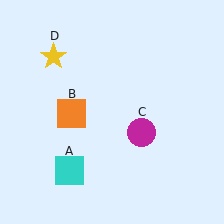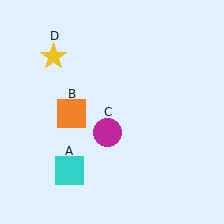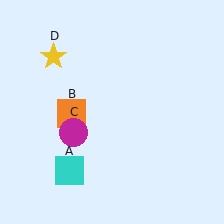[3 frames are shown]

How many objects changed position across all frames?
1 object changed position: magenta circle (object C).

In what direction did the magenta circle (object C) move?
The magenta circle (object C) moved left.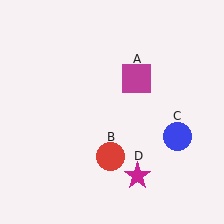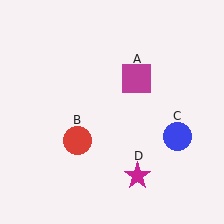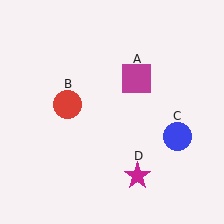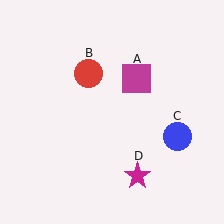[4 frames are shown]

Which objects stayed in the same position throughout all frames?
Magenta square (object A) and blue circle (object C) and magenta star (object D) remained stationary.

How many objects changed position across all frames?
1 object changed position: red circle (object B).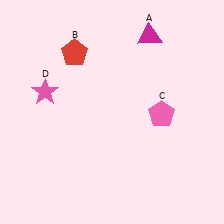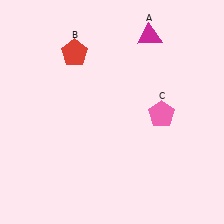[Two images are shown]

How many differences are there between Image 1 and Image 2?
There is 1 difference between the two images.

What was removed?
The pink star (D) was removed in Image 2.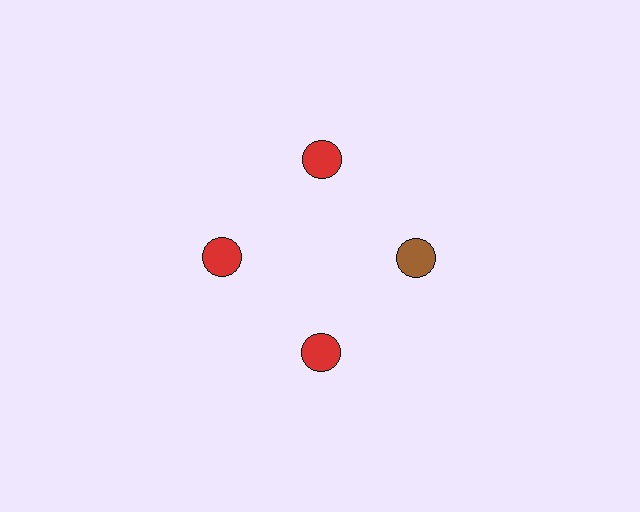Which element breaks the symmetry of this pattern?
The brown circle at roughly the 3 o'clock position breaks the symmetry. All other shapes are red circles.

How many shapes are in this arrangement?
There are 4 shapes arranged in a ring pattern.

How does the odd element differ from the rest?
It has a different color: brown instead of red.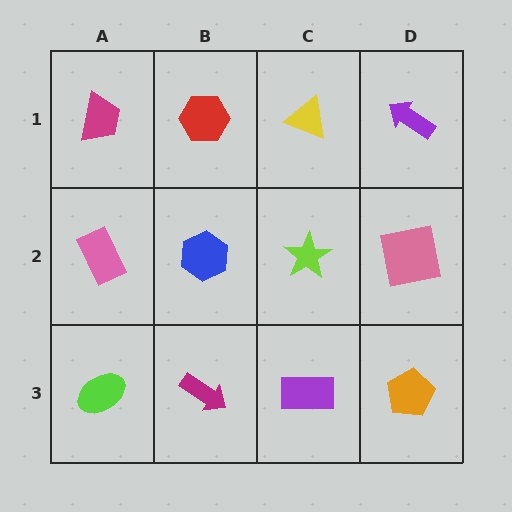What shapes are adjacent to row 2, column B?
A red hexagon (row 1, column B), a magenta arrow (row 3, column B), a pink rectangle (row 2, column A), a lime star (row 2, column C).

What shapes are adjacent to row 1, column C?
A lime star (row 2, column C), a red hexagon (row 1, column B), a purple arrow (row 1, column D).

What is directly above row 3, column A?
A pink rectangle.